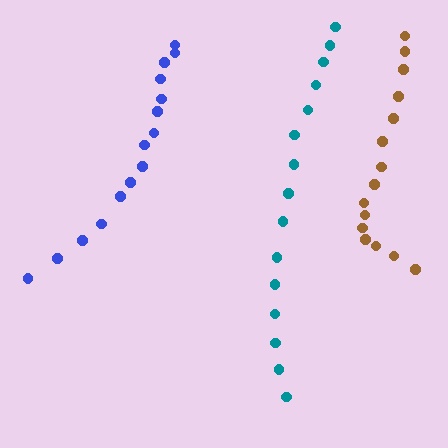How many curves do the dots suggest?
There are 3 distinct paths.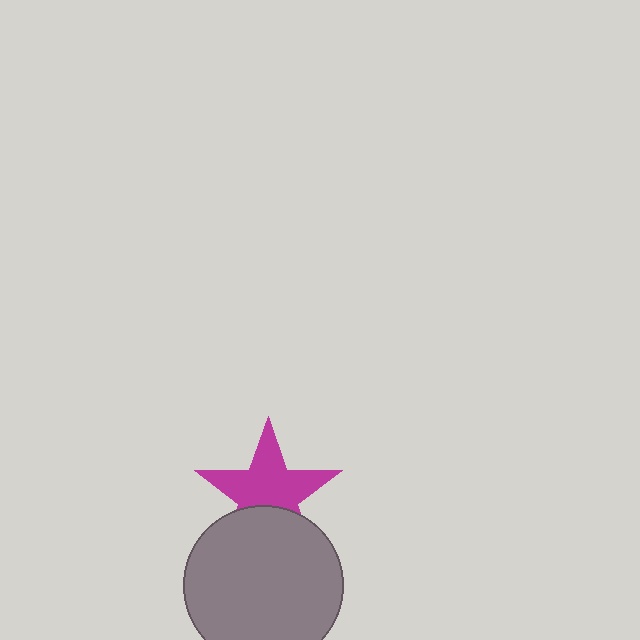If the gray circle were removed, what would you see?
You would see the complete magenta star.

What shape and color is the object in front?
The object in front is a gray circle.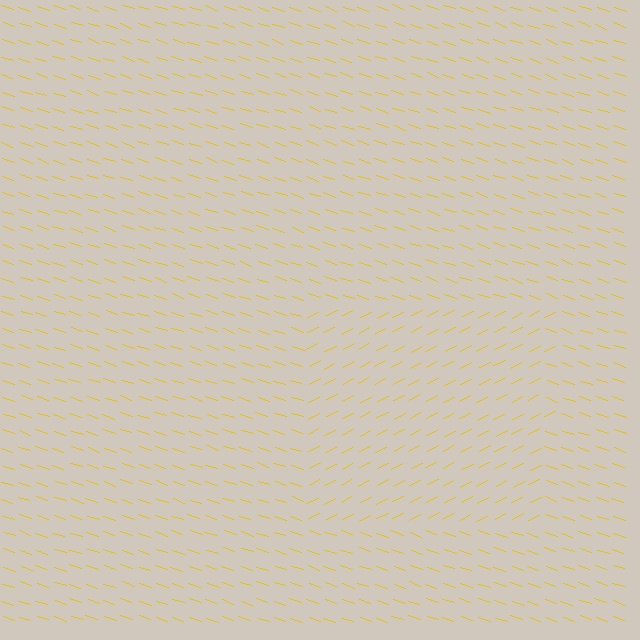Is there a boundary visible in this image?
Yes, there is a texture boundary formed by a change in line orientation.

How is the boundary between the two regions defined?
The boundary is defined purely by a change in line orientation (approximately 45 degrees difference). All lines are the same color and thickness.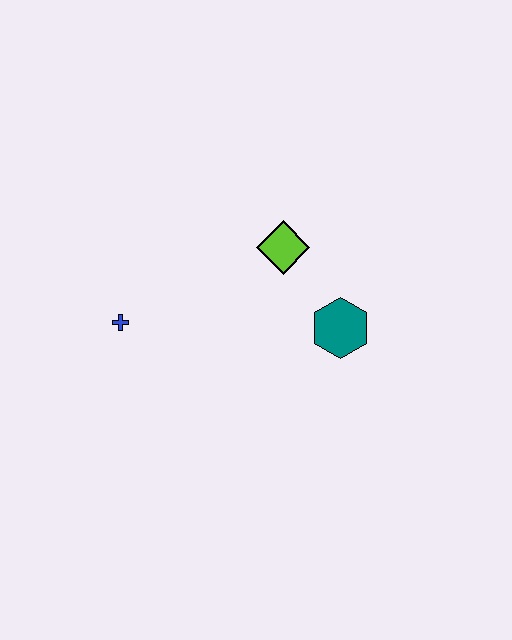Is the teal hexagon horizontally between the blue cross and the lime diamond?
No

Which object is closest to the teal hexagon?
The lime diamond is closest to the teal hexagon.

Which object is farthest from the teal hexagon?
The blue cross is farthest from the teal hexagon.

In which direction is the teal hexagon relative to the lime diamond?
The teal hexagon is below the lime diamond.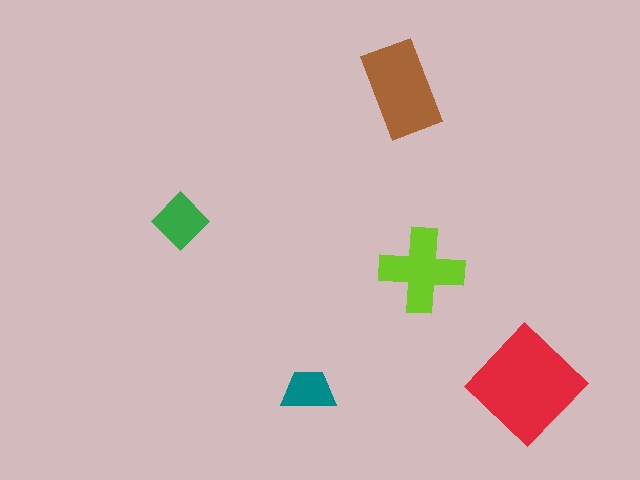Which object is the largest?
The red diamond.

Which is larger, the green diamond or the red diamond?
The red diamond.